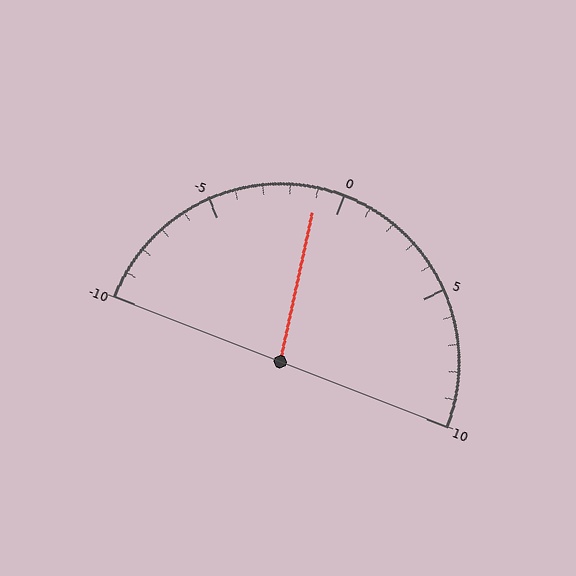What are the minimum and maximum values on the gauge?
The gauge ranges from -10 to 10.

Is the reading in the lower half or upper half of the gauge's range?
The reading is in the lower half of the range (-10 to 10).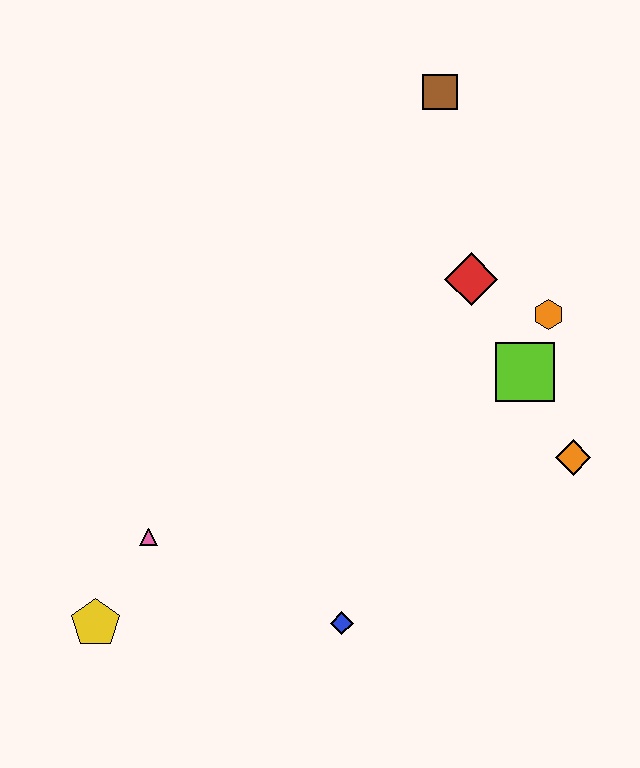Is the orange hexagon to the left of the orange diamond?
Yes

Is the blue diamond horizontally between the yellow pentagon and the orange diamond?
Yes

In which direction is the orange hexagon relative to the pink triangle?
The orange hexagon is to the right of the pink triangle.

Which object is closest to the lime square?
The orange hexagon is closest to the lime square.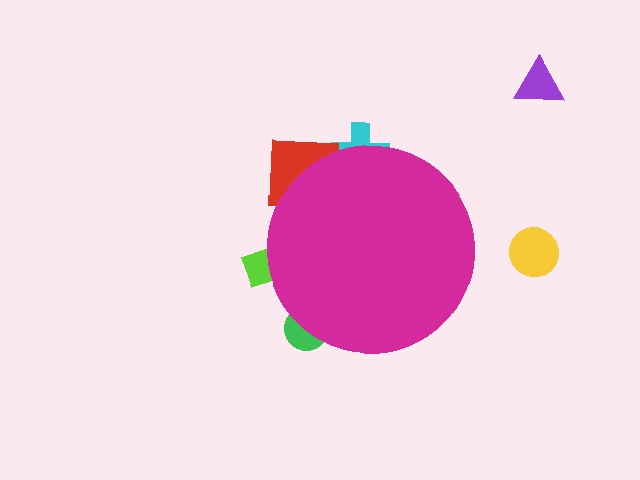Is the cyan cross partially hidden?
Yes, the cyan cross is partially hidden behind the magenta circle.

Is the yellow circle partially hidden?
No, the yellow circle is fully visible.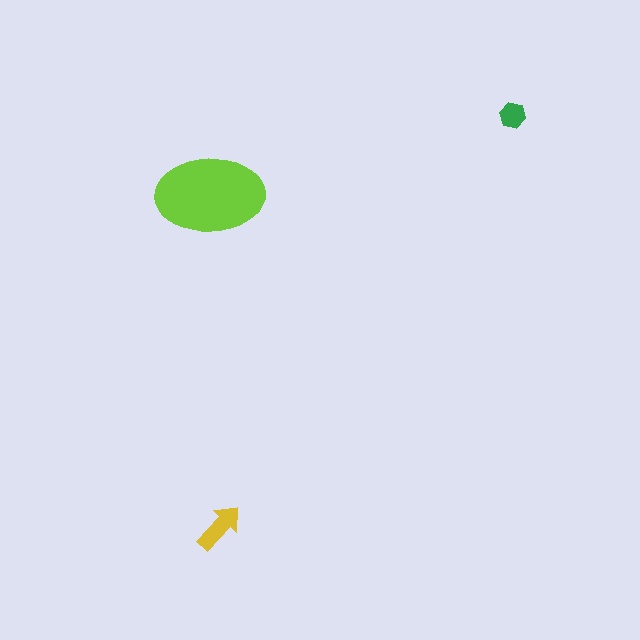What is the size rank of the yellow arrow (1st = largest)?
2nd.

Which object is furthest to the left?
The lime ellipse is leftmost.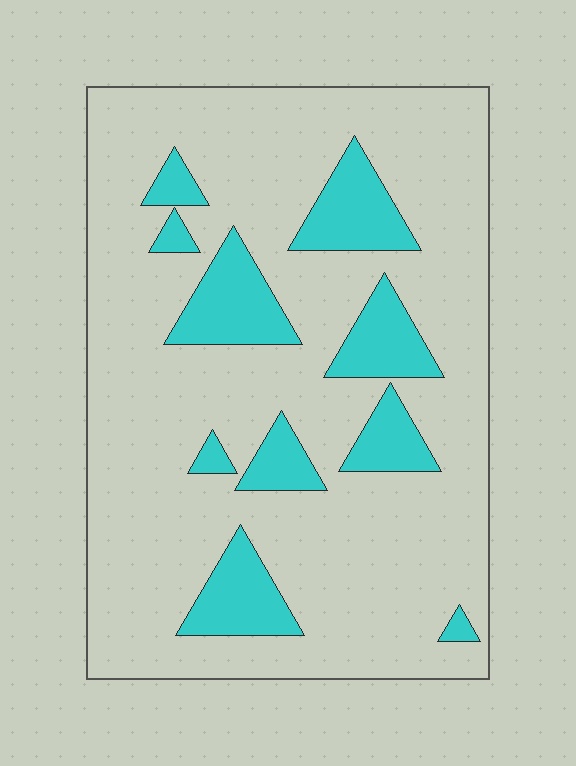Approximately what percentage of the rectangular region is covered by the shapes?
Approximately 20%.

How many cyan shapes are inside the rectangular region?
10.